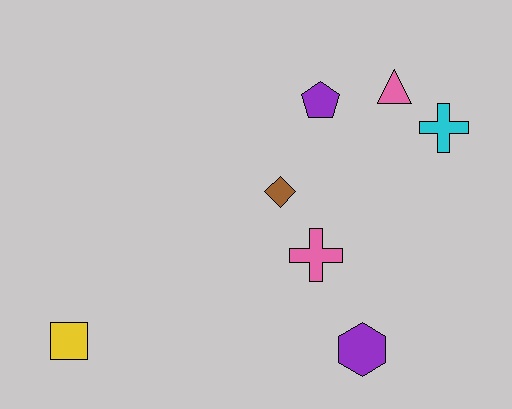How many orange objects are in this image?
There are no orange objects.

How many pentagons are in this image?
There is 1 pentagon.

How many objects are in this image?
There are 7 objects.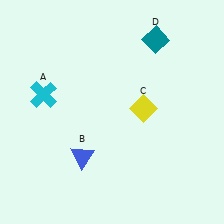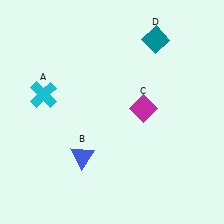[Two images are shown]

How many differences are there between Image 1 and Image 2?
There is 1 difference between the two images.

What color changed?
The diamond (C) changed from yellow in Image 1 to magenta in Image 2.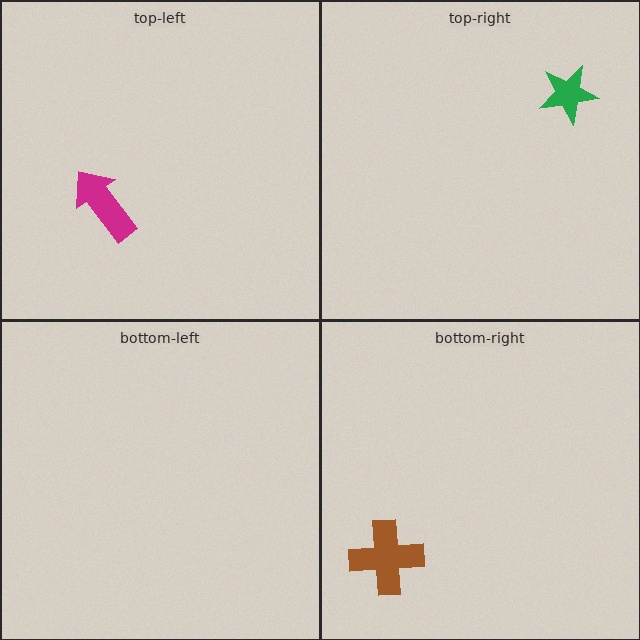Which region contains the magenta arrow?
The top-left region.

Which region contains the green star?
The top-right region.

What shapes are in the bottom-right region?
The brown cross.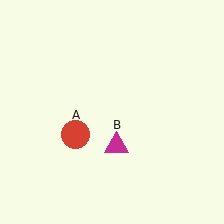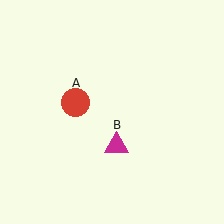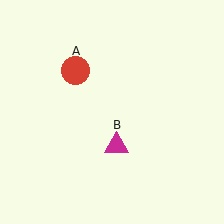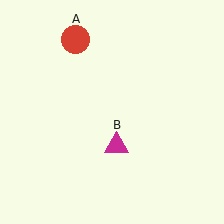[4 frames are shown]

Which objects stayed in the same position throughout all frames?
Magenta triangle (object B) remained stationary.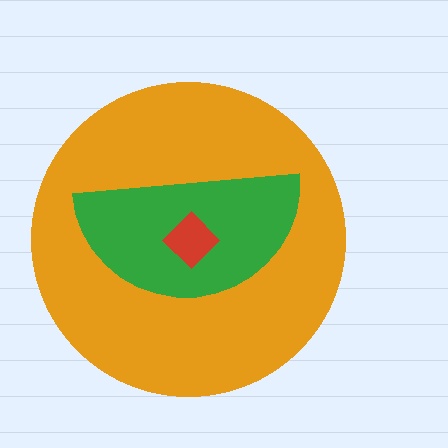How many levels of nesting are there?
3.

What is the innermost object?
The red diamond.